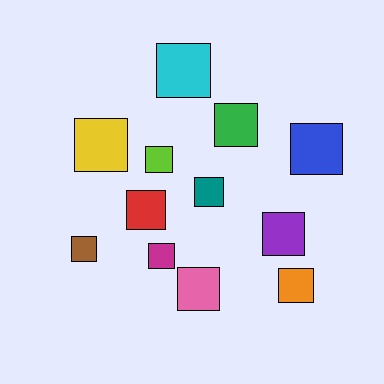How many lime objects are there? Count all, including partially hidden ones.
There is 1 lime object.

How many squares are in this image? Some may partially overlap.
There are 12 squares.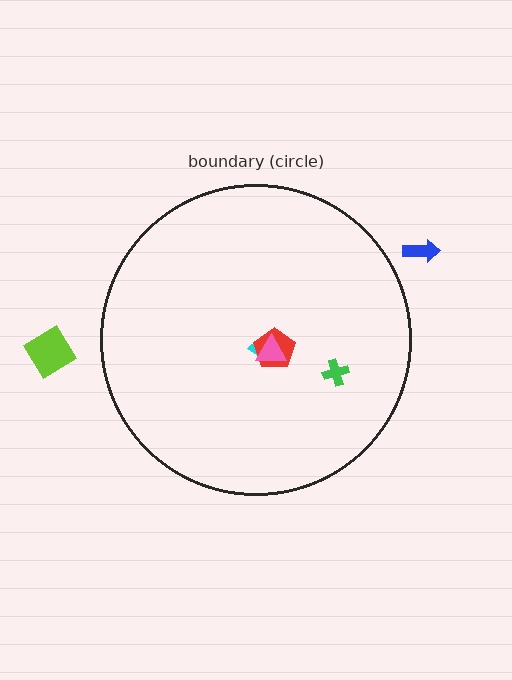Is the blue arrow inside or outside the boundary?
Outside.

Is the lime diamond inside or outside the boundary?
Outside.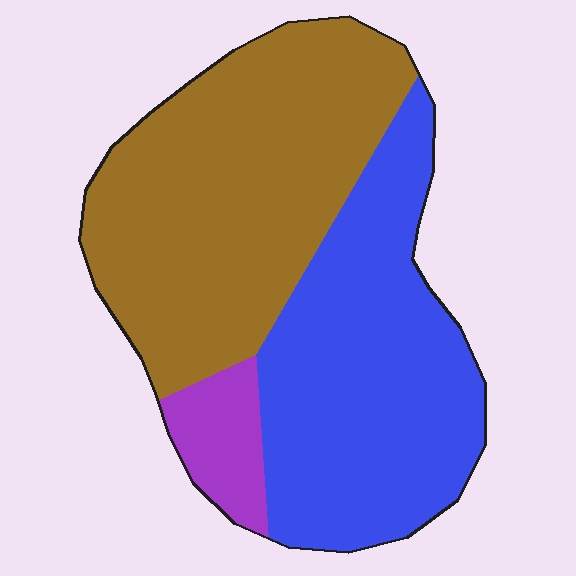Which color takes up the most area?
Brown, at roughly 50%.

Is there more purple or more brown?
Brown.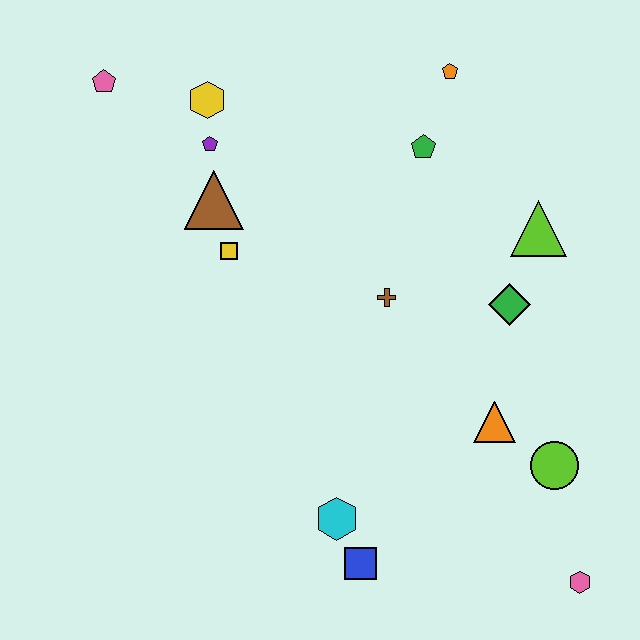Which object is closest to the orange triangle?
The lime circle is closest to the orange triangle.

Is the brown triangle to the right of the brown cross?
No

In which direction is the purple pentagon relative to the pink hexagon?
The purple pentagon is above the pink hexagon.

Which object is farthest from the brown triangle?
The pink hexagon is farthest from the brown triangle.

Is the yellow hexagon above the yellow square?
Yes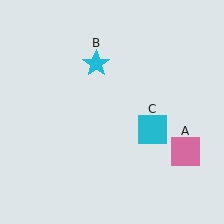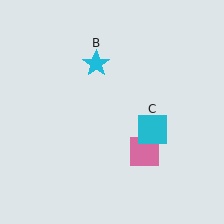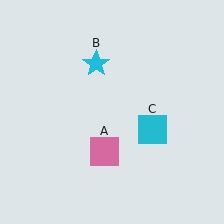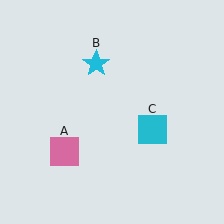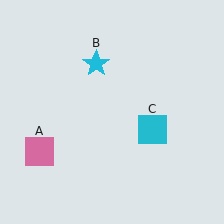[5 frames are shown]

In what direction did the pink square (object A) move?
The pink square (object A) moved left.